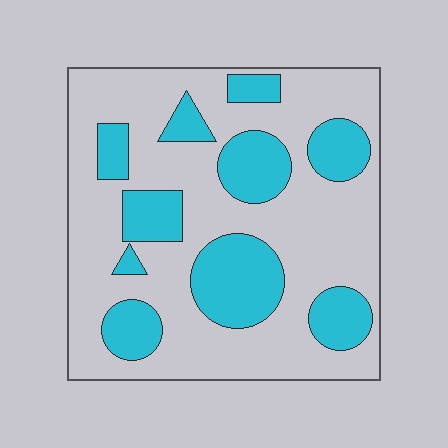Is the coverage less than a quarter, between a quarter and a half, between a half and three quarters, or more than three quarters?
Between a quarter and a half.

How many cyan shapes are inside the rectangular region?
10.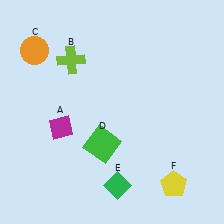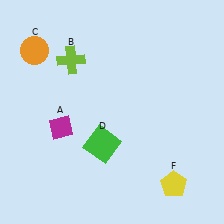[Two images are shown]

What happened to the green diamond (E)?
The green diamond (E) was removed in Image 2. It was in the bottom-right area of Image 1.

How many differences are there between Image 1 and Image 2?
There is 1 difference between the two images.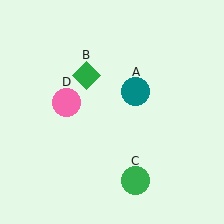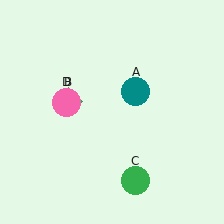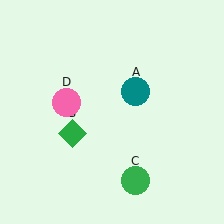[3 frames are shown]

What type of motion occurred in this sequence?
The green diamond (object B) rotated counterclockwise around the center of the scene.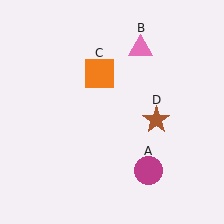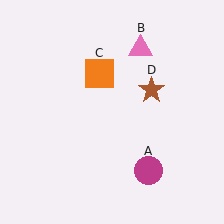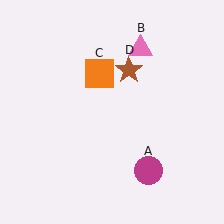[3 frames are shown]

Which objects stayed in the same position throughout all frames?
Magenta circle (object A) and pink triangle (object B) and orange square (object C) remained stationary.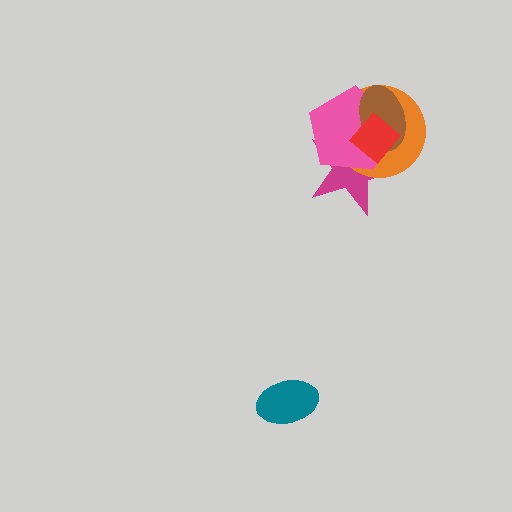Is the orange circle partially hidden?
Yes, it is partially covered by another shape.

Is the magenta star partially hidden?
Yes, it is partially covered by another shape.